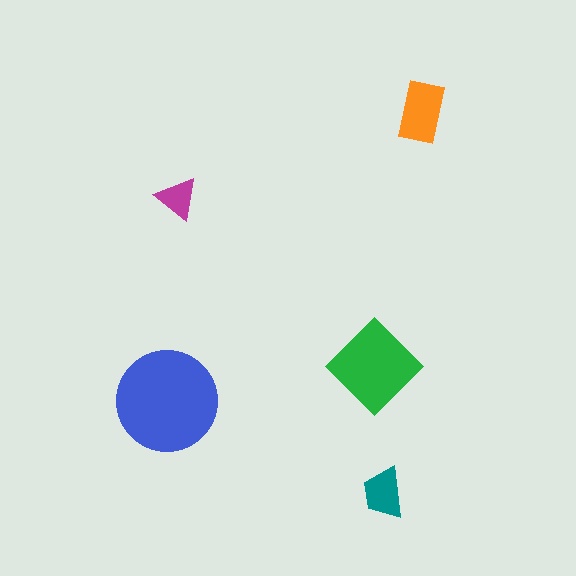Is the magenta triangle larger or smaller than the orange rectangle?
Smaller.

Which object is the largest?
The blue circle.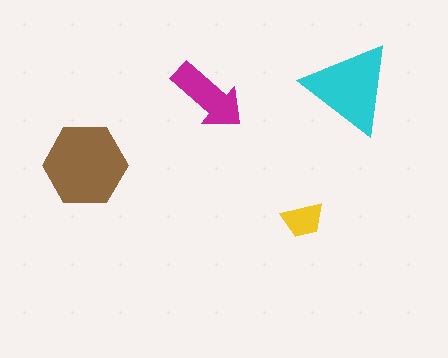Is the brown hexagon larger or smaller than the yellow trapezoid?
Larger.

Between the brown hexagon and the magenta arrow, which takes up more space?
The brown hexagon.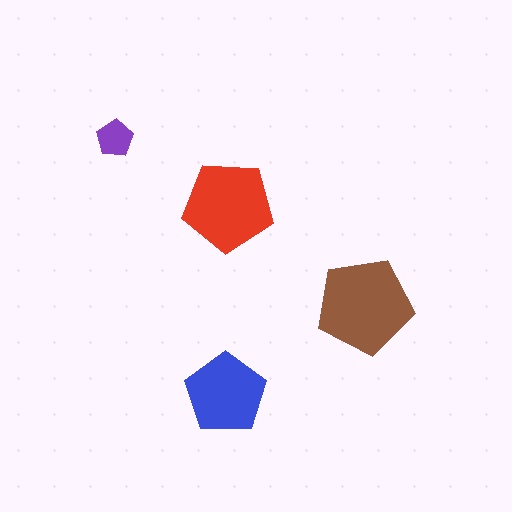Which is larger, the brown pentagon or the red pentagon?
The brown one.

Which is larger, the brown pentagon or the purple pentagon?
The brown one.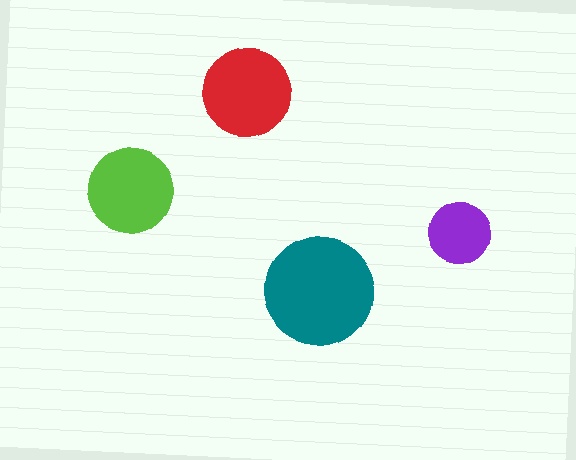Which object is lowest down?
The teal circle is bottommost.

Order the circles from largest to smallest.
the teal one, the red one, the lime one, the purple one.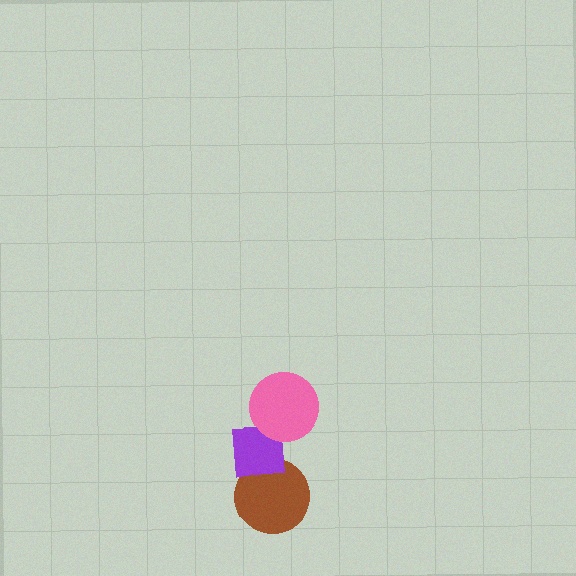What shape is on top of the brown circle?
The purple square is on top of the brown circle.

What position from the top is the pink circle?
The pink circle is 1st from the top.